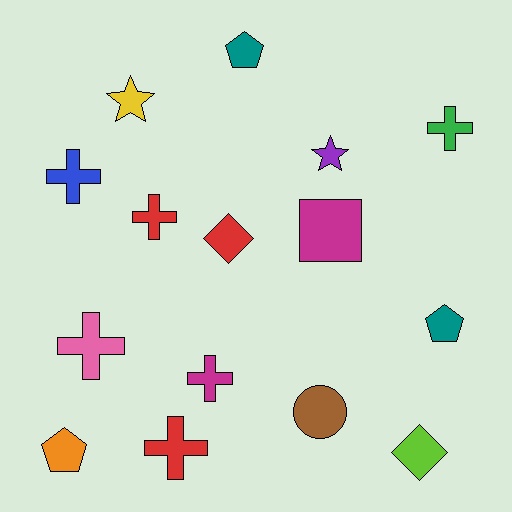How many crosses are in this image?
There are 6 crosses.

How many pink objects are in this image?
There is 1 pink object.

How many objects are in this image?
There are 15 objects.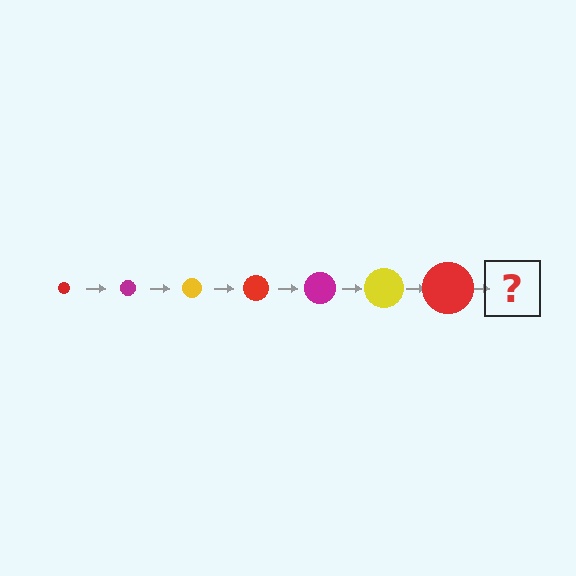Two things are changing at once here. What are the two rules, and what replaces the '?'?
The two rules are that the circle grows larger each step and the color cycles through red, magenta, and yellow. The '?' should be a magenta circle, larger than the previous one.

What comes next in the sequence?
The next element should be a magenta circle, larger than the previous one.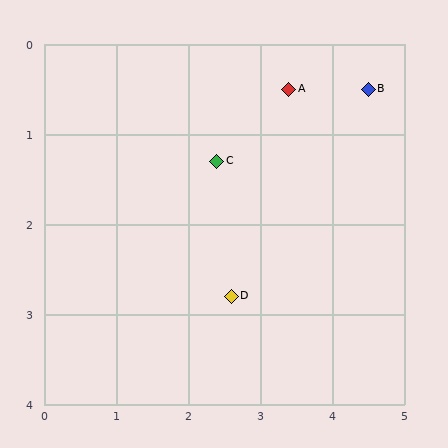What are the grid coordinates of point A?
Point A is at approximately (3.4, 0.5).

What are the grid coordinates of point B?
Point B is at approximately (4.5, 0.5).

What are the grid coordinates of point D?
Point D is at approximately (2.6, 2.8).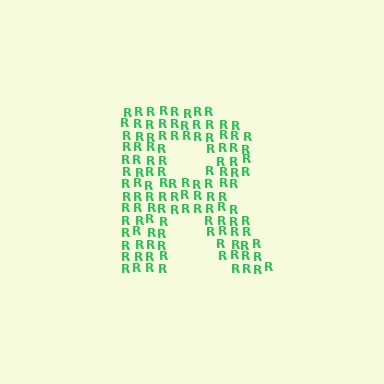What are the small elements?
The small elements are letter R's.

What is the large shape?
The large shape is the letter R.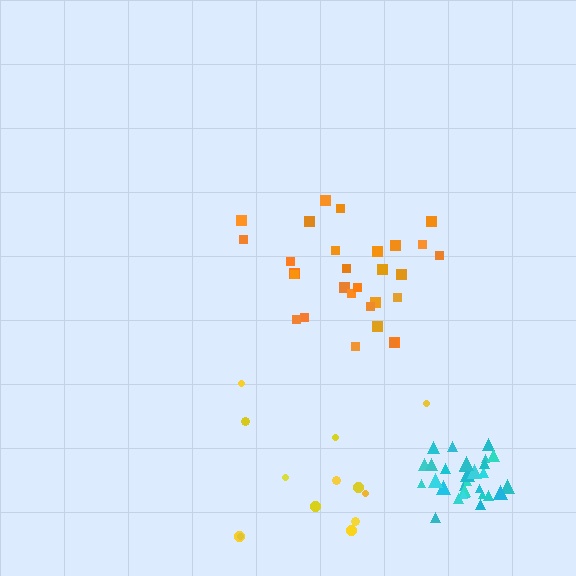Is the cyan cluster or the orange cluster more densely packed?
Cyan.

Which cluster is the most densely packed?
Cyan.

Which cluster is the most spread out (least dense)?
Yellow.